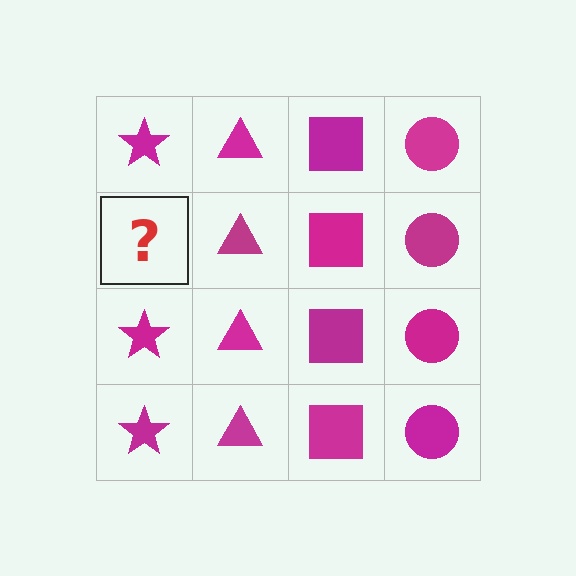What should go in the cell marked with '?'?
The missing cell should contain a magenta star.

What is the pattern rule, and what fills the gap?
The rule is that each column has a consistent shape. The gap should be filled with a magenta star.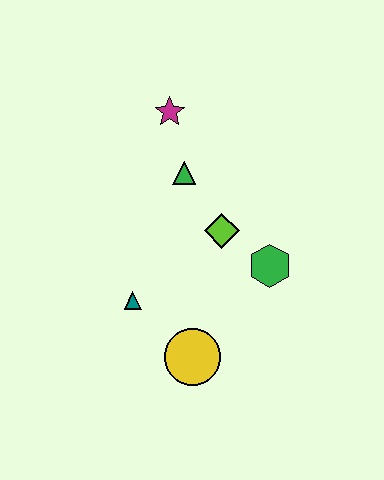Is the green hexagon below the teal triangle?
No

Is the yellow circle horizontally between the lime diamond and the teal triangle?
Yes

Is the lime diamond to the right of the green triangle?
Yes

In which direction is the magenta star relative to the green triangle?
The magenta star is above the green triangle.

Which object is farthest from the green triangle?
The yellow circle is farthest from the green triangle.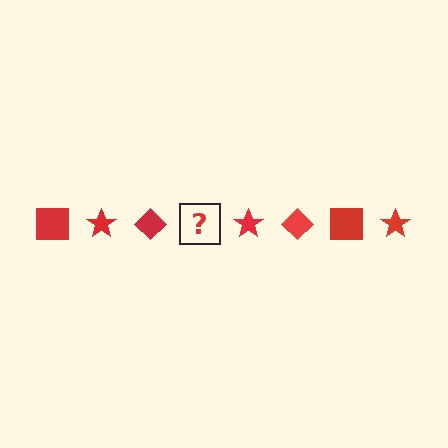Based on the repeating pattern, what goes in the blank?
The blank should be a red square.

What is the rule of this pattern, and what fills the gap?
The rule is that the pattern cycles through square, star, diamond shapes in red. The gap should be filled with a red square.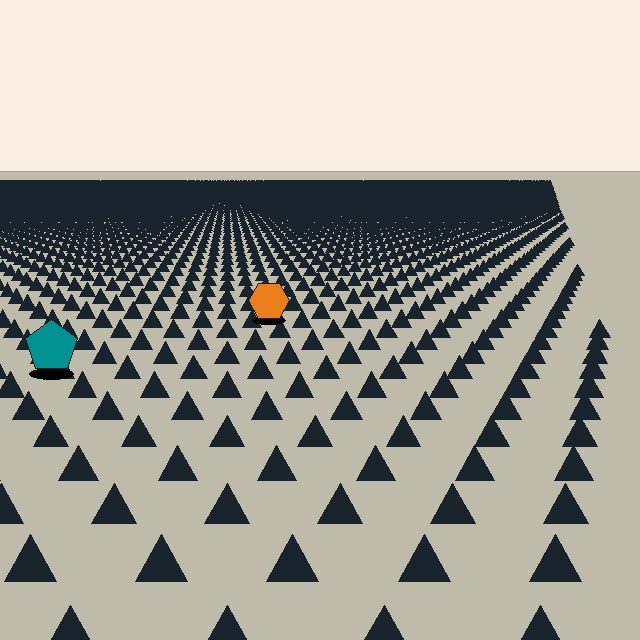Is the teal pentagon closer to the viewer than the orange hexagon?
Yes. The teal pentagon is closer — you can tell from the texture gradient: the ground texture is coarser near it.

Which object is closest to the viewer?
The teal pentagon is closest. The texture marks near it are larger and more spread out.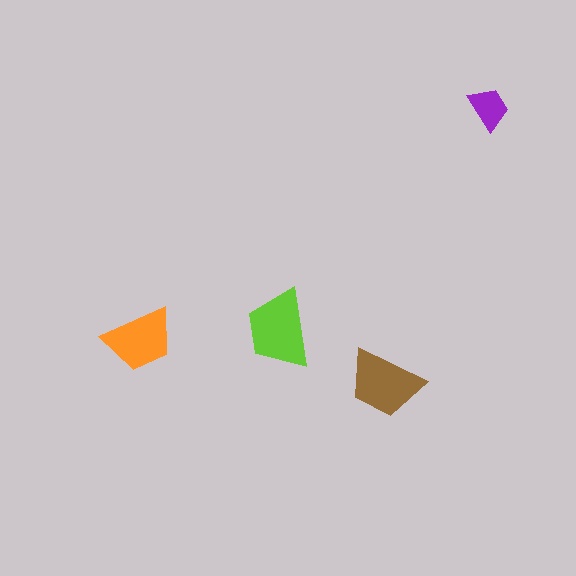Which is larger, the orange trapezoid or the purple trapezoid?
The orange one.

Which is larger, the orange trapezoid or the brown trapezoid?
The brown one.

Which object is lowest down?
The brown trapezoid is bottommost.